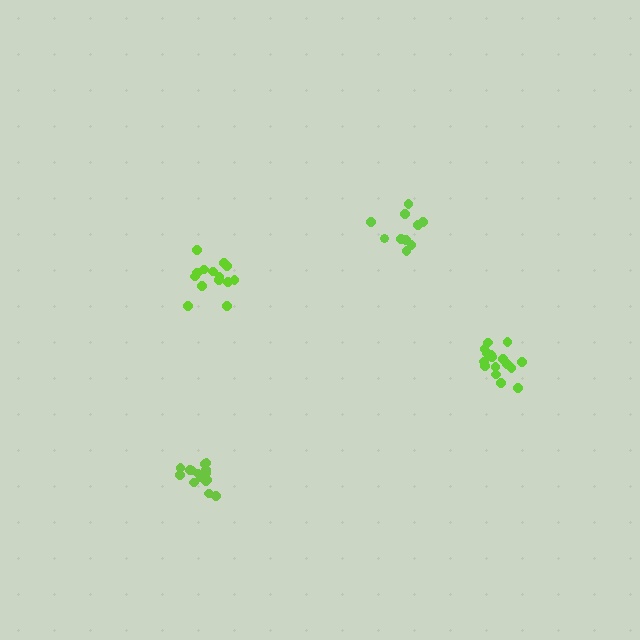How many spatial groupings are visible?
There are 4 spatial groupings.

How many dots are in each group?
Group 1: 16 dots, Group 2: 10 dots, Group 3: 15 dots, Group 4: 14 dots (55 total).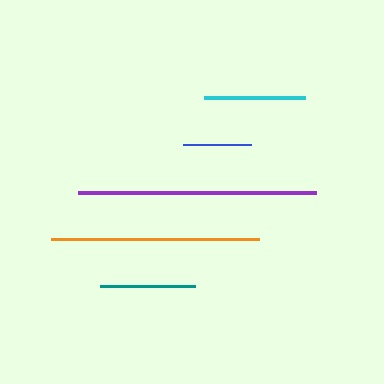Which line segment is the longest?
The purple line is the longest at approximately 238 pixels.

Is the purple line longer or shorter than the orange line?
The purple line is longer than the orange line.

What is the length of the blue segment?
The blue segment is approximately 69 pixels long.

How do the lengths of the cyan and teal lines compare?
The cyan and teal lines are approximately the same length.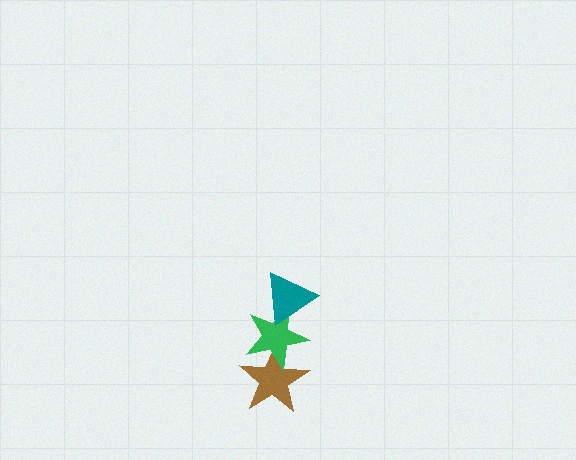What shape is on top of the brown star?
The green star is on top of the brown star.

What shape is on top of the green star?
The teal triangle is on top of the green star.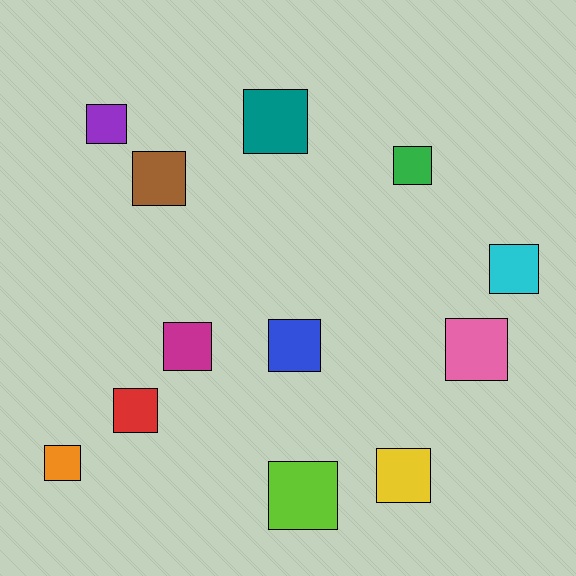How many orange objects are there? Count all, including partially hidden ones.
There is 1 orange object.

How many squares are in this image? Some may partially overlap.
There are 12 squares.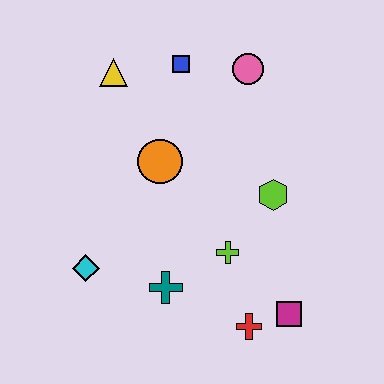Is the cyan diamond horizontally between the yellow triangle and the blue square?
No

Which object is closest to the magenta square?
The red cross is closest to the magenta square.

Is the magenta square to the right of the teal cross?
Yes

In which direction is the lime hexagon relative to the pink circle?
The lime hexagon is below the pink circle.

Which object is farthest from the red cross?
The yellow triangle is farthest from the red cross.